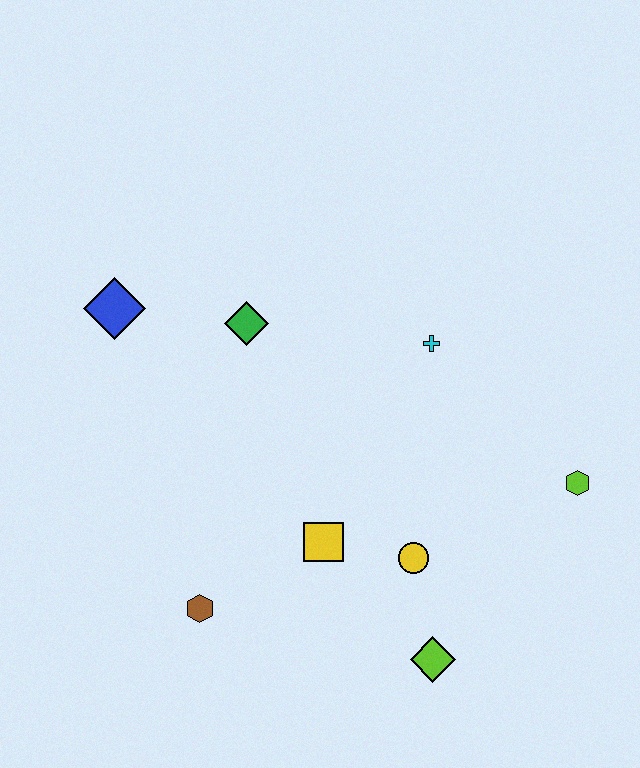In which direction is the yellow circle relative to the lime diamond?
The yellow circle is above the lime diamond.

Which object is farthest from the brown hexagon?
The lime hexagon is farthest from the brown hexagon.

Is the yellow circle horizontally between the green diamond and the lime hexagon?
Yes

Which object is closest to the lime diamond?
The yellow circle is closest to the lime diamond.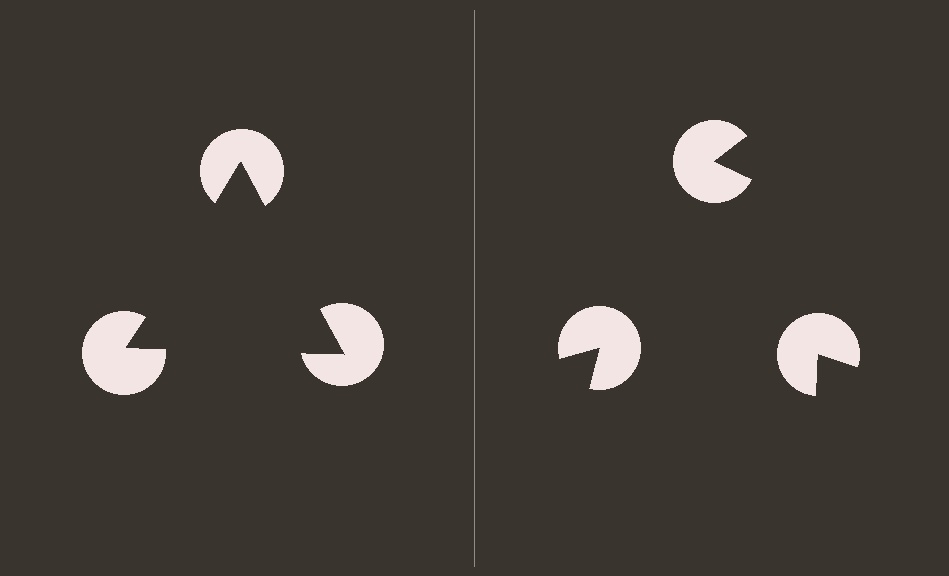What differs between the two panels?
The pac-man discs are positioned identically on both sides; only the wedge orientations differ. On the left they align to a triangle; on the right they are misaligned.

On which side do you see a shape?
An illusory triangle appears on the left side. On the right side the wedge cuts are rotated, so no coherent shape forms.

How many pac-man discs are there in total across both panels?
6 — 3 on each side.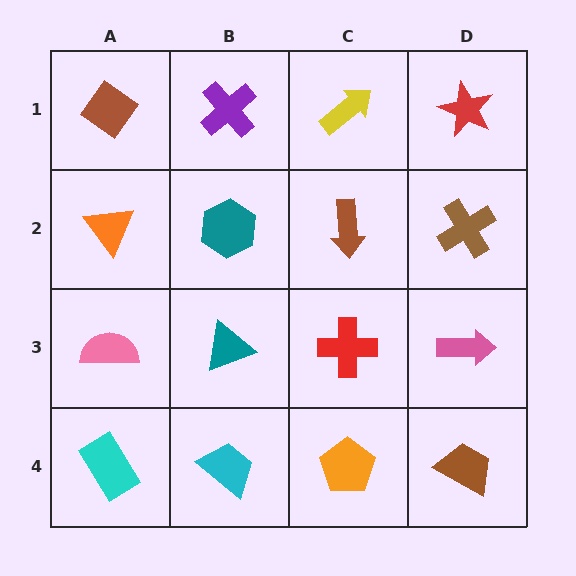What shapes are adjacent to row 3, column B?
A teal hexagon (row 2, column B), a cyan trapezoid (row 4, column B), a pink semicircle (row 3, column A), a red cross (row 3, column C).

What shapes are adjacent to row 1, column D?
A brown cross (row 2, column D), a yellow arrow (row 1, column C).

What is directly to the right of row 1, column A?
A purple cross.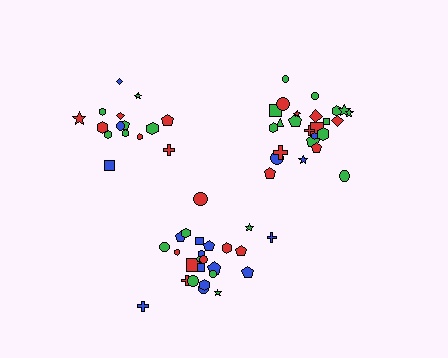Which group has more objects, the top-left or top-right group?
The top-right group.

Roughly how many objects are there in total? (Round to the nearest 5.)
Roughly 65 objects in total.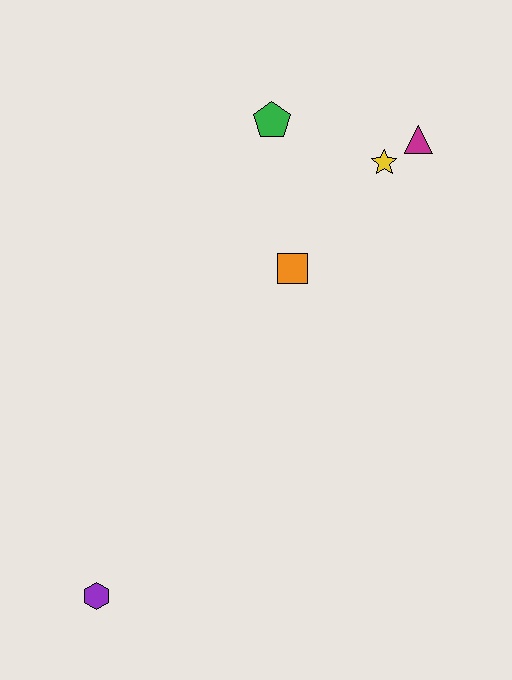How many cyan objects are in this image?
There are no cyan objects.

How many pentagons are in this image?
There is 1 pentagon.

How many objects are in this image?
There are 5 objects.